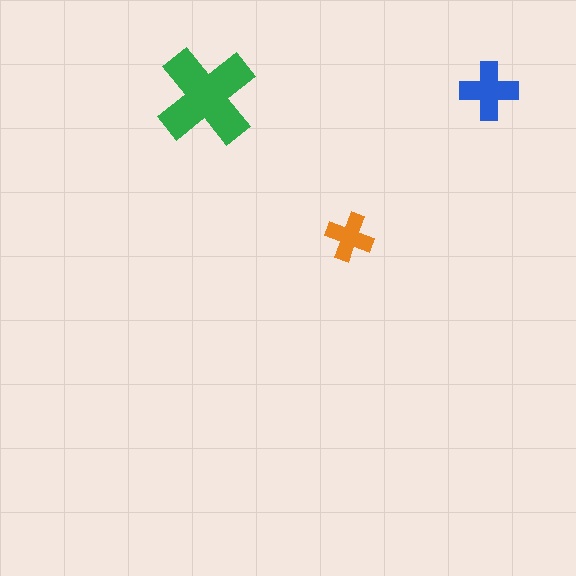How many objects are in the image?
There are 3 objects in the image.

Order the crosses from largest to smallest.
the green one, the blue one, the orange one.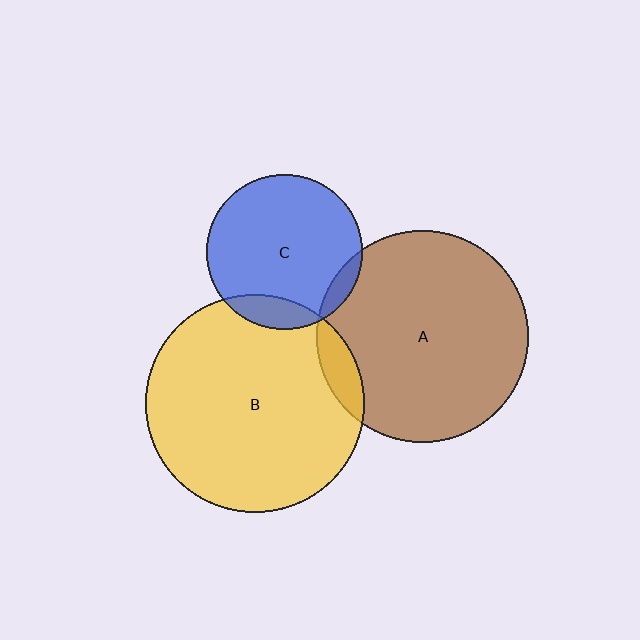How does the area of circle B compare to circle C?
Approximately 2.0 times.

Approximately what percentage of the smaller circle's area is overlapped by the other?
Approximately 5%.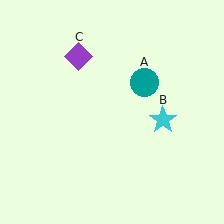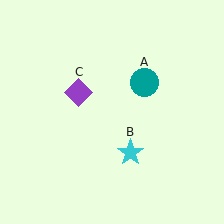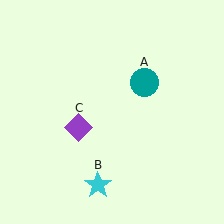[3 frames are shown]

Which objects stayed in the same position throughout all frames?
Teal circle (object A) remained stationary.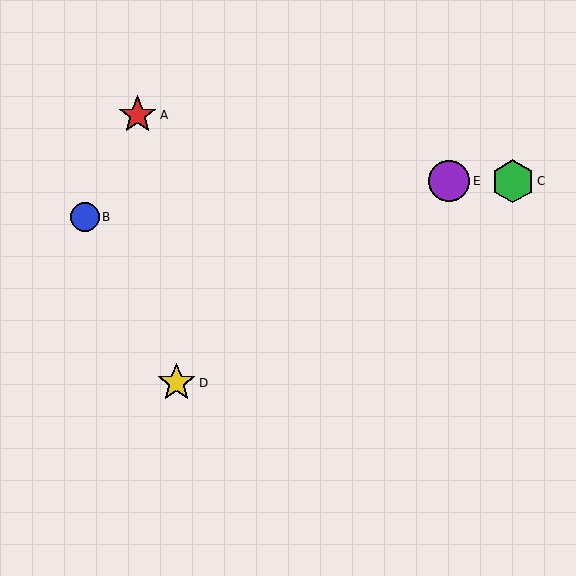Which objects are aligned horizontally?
Objects C, E are aligned horizontally.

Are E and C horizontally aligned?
Yes, both are at y≈181.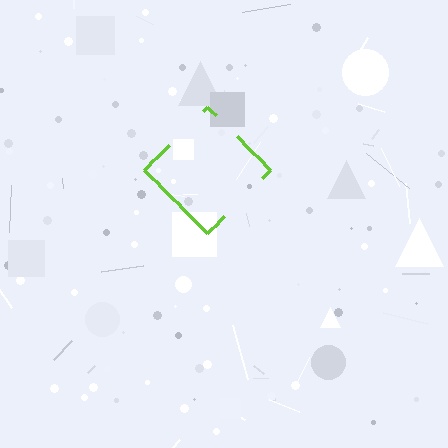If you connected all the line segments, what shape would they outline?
They would outline a diamond.